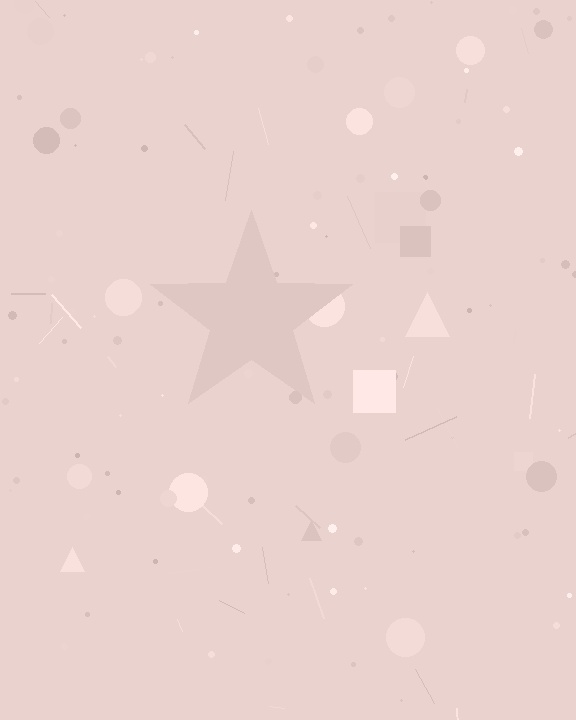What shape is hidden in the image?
A star is hidden in the image.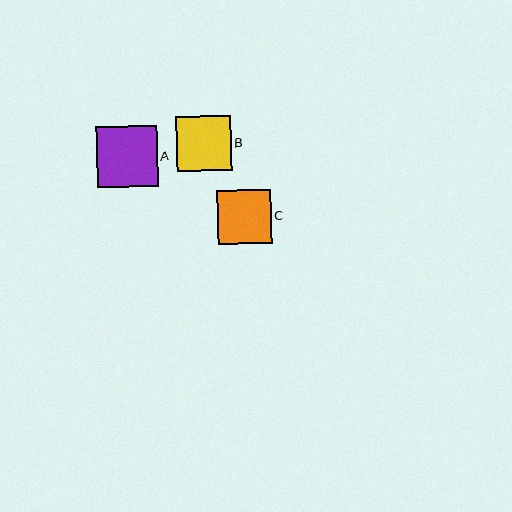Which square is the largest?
Square A is the largest with a size of approximately 61 pixels.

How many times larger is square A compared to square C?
Square A is approximately 1.1 times the size of square C.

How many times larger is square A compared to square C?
Square A is approximately 1.1 times the size of square C.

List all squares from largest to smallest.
From largest to smallest: A, B, C.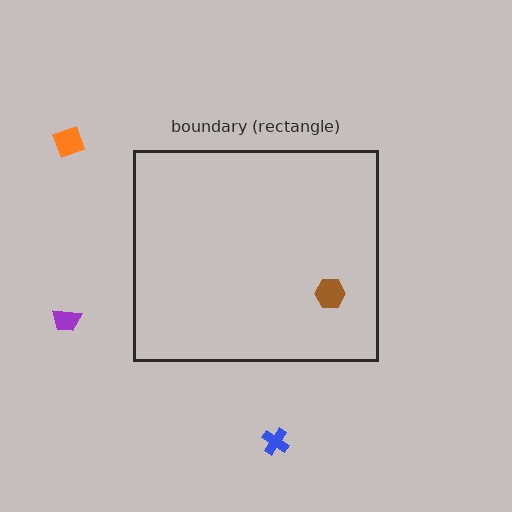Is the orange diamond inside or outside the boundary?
Outside.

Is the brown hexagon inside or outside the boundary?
Inside.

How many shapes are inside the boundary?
1 inside, 3 outside.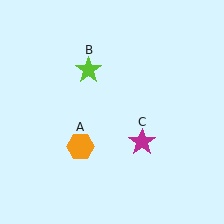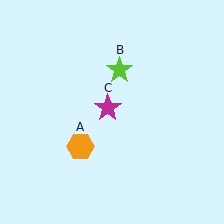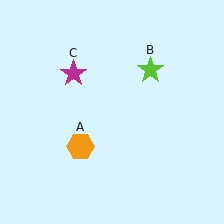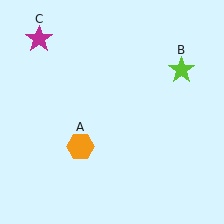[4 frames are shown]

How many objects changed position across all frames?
2 objects changed position: lime star (object B), magenta star (object C).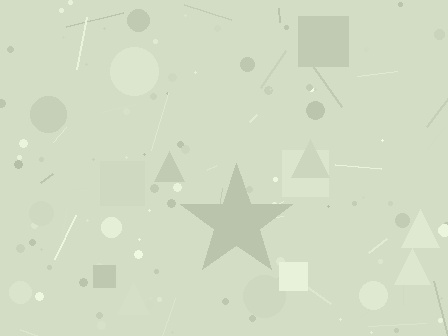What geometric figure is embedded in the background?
A star is embedded in the background.